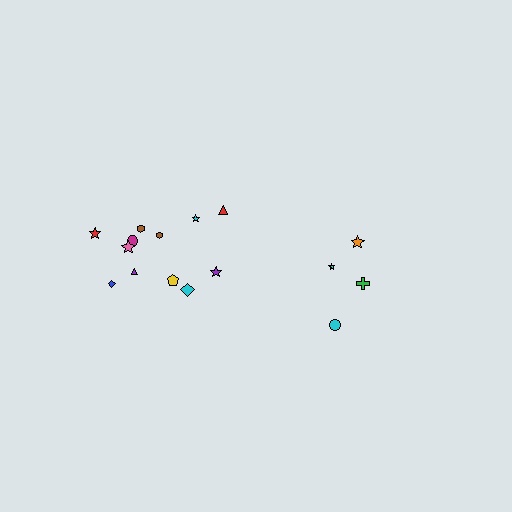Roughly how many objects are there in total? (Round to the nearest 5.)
Roughly 15 objects in total.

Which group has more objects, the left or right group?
The left group.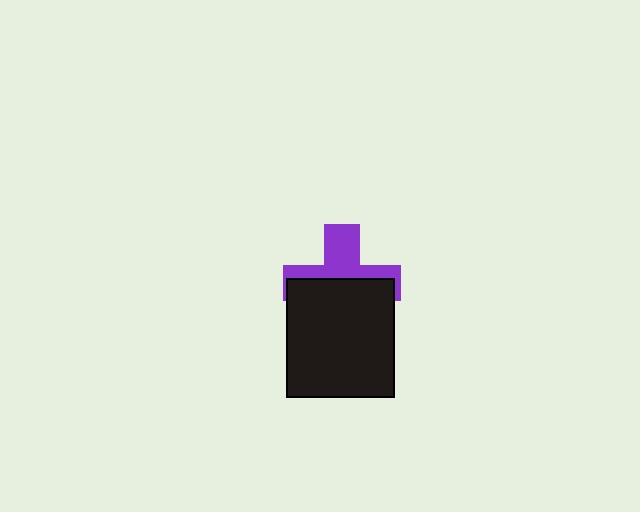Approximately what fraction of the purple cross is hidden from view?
Roughly 57% of the purple cross is hidden behind the black rectangle.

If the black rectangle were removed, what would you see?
You would see the complete purple cross.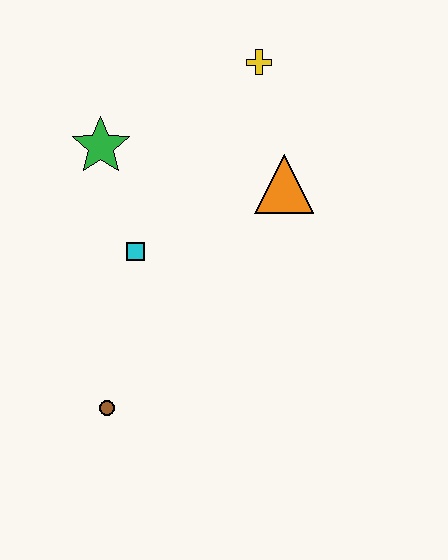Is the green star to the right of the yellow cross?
No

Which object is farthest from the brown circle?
The yellow cross is farthest from the brown circle.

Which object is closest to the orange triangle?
The yellow cross is closest to the orange triangle.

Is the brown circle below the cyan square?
Yes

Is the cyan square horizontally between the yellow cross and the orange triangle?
No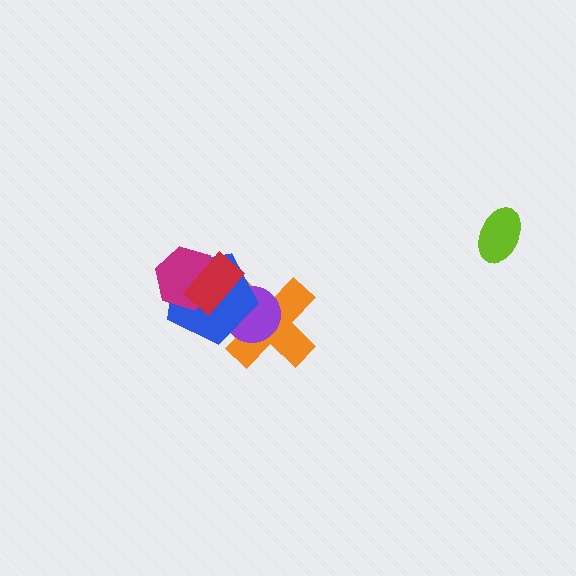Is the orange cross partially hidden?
Yes, it is partially covered by another shape.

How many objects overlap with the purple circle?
3 objects overlap with the purple circle.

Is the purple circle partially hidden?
Yes, it is partially covered by another shape.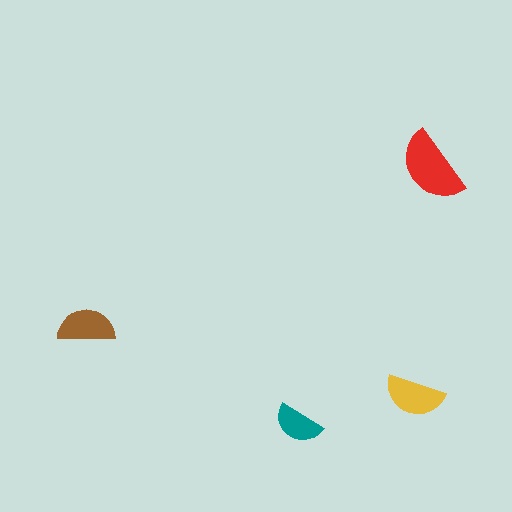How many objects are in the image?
There are 4 objects in the image.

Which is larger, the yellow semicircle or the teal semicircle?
The yellow one.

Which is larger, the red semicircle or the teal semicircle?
The red one.